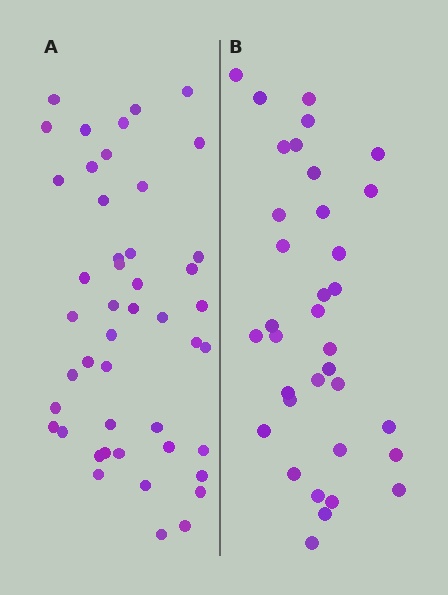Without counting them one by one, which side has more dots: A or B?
Region A (the left region) has more dots.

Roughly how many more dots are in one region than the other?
Region A has roughly 12 or so more dots than region B.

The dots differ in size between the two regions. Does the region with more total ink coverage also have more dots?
No. Region B has more total ink coverage because its dots are larger, but region A actually contains more individual dots. Total area can be misleading — the number of items is what matters here.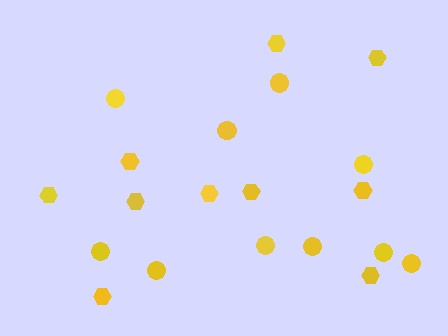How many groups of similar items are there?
There are 2 groups: one group of hexagons (10) and one group of circles (10).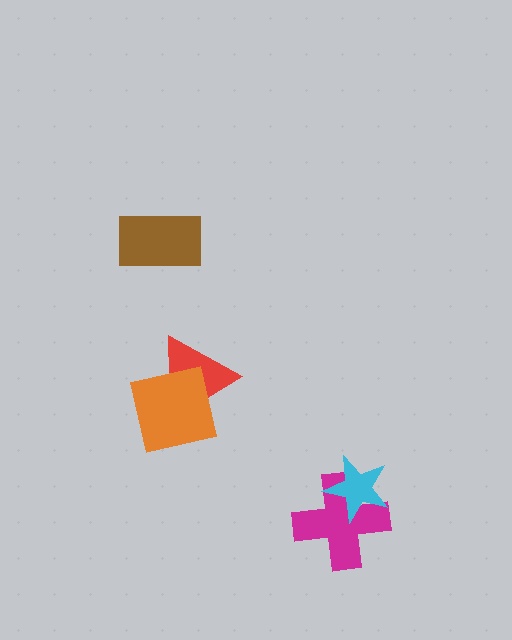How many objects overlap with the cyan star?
1 object overlaps with the cyan star.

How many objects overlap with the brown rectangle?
0 objects overlap with the brown rectangle.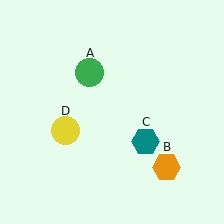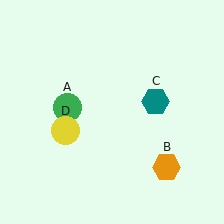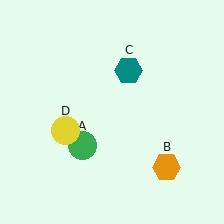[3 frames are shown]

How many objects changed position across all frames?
2 objects changed position: green circle (object A), teal hexagon (object C).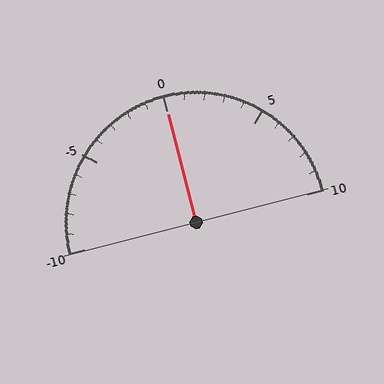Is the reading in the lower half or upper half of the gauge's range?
The reading is in the upper half of the range (-10 to 10).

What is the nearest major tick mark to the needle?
The nearest major tick mark is 0.